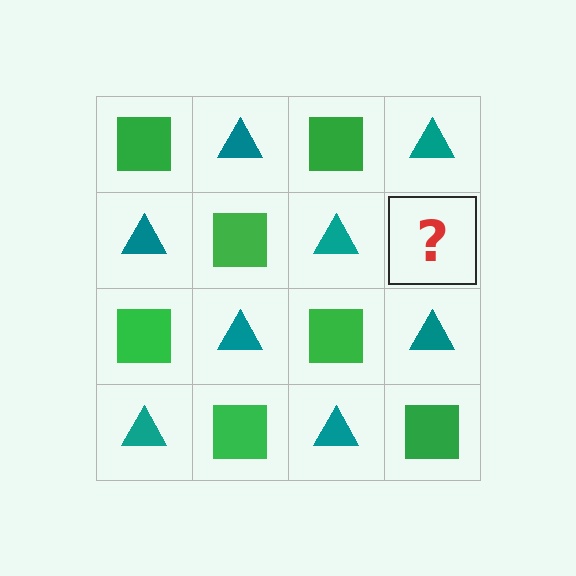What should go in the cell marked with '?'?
The missing cell should contain a green square.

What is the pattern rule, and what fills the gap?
The rule is that it alternates green square and teal triangle in a checkerboard pattern. The gap should be filled with a green square.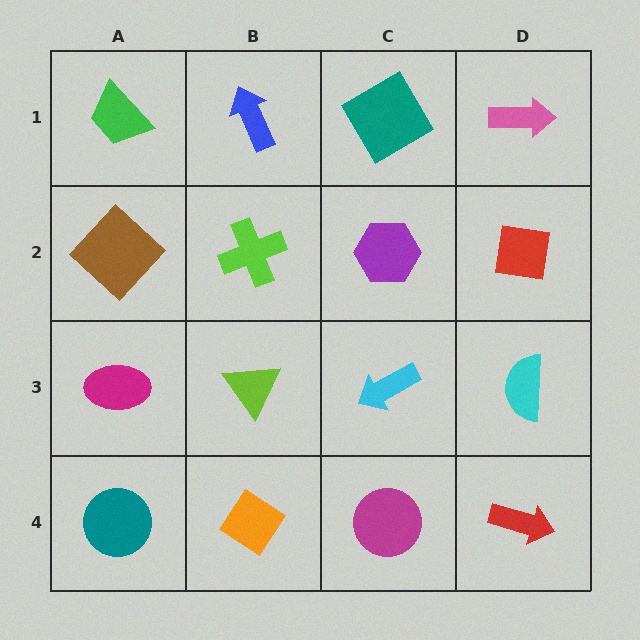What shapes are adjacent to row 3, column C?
A purple hexagon (row 2, column C), a magenta circle (row 4, column C), a lime triangle (row 3, column B), a cyan semicircle (row 3, column D).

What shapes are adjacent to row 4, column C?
A cyan arrow (row 3, column C), an orange diamond (row 4, column B), a red arrow (row 4, column D).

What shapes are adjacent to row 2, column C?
A teal diamond (row 1, column C), a cyan arrow (row 3, column C), a lime cross (row 2, column B), a red square (row 2, column D).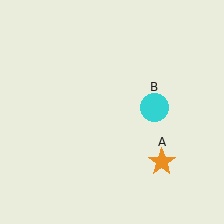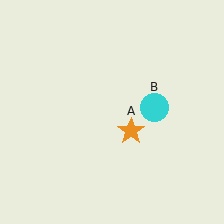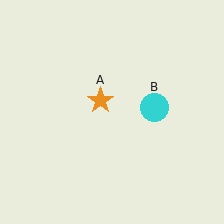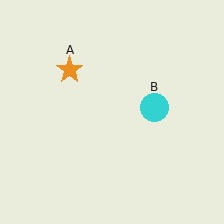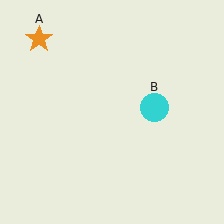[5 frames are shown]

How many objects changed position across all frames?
1 object changed position: orange star (object A).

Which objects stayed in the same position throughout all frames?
Cyan circle (object B) remained stationary.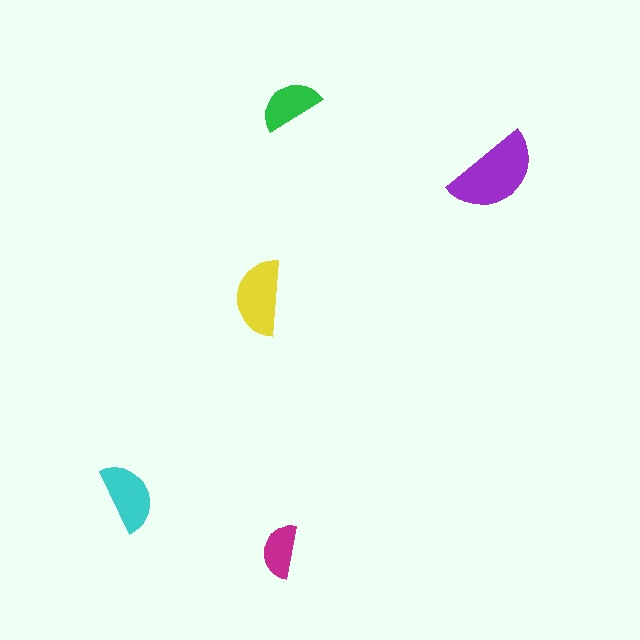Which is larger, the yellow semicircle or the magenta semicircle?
The yellow one.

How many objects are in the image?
There are 5 objects in the image.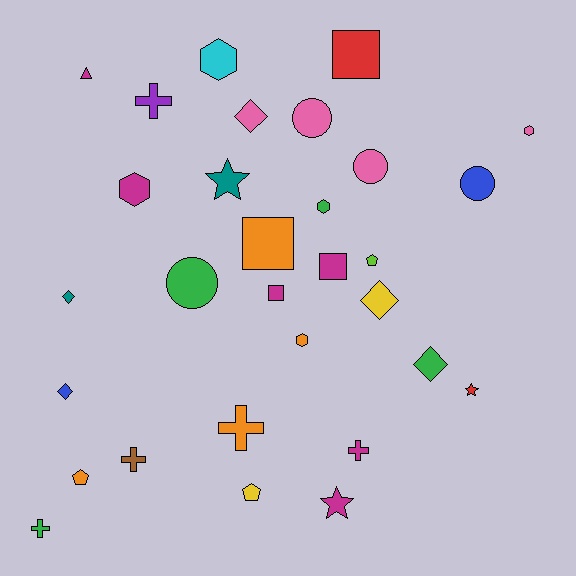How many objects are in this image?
There are 30 objects.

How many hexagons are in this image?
There are 5 hexagons.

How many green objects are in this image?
There are 4 green objects.